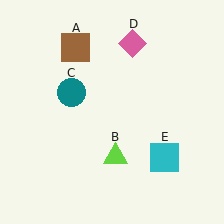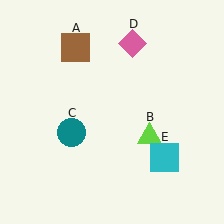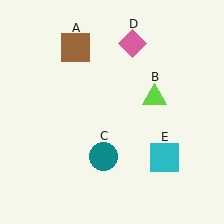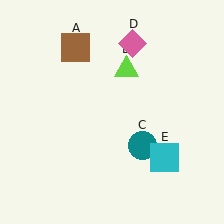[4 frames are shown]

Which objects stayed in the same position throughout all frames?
Brown square (object A) and pink diamond (object D) and cyan square (object E) remained stationary.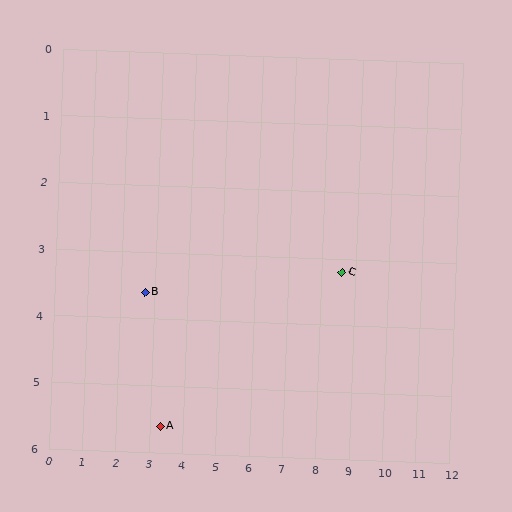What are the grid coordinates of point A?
Point A is at approximately (3.3, 5.6).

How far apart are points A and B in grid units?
Points A and B are about 2.1 grid units apart.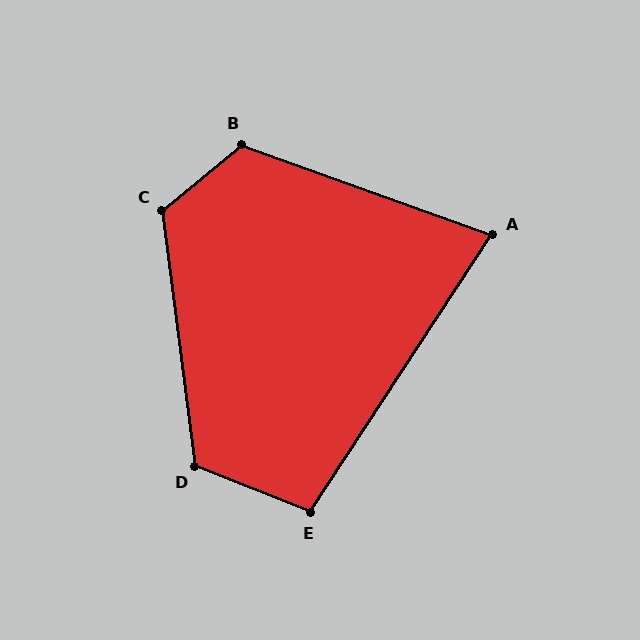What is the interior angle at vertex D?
Approximately 119 degrees (obtuse).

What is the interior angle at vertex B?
Approximately 121 degrees (obtuse).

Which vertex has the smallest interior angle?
A, at approximately 77 degrees.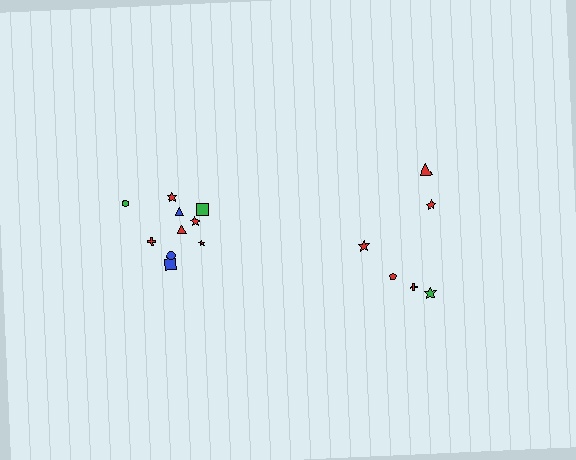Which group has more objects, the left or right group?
The left group.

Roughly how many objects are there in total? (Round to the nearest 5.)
Roughly 15 objects in total.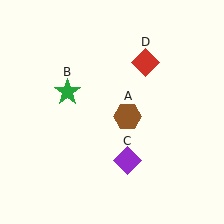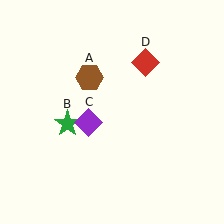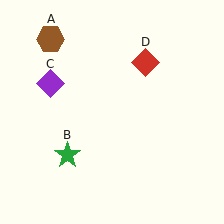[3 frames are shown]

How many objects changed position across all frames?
3 objects changed position: brown hexagon (object A), green star (object B), purple diamond (object C).